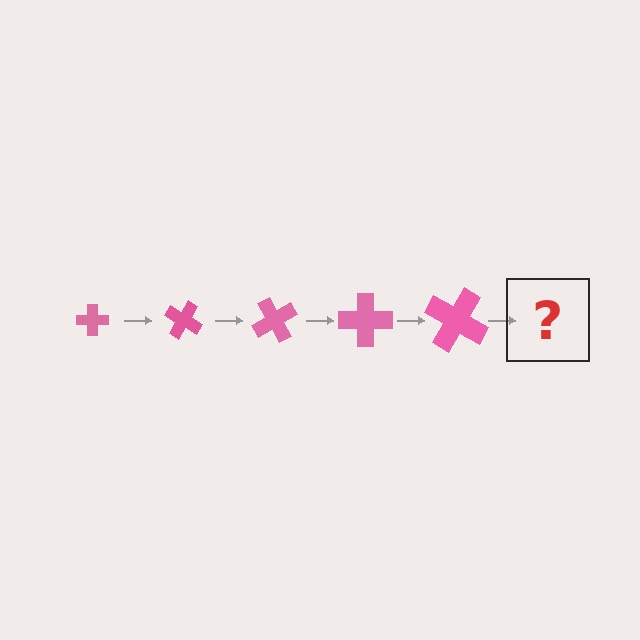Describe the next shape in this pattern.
It should be a cross, larger than the previous one and rotated 150 degrees from the start.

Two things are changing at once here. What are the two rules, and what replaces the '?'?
The two rules are that the cross grows larger each step and it rotates 30 degrees each step. The '?' should be a cross, larger than the previous one and rotated 150 degrees from the start.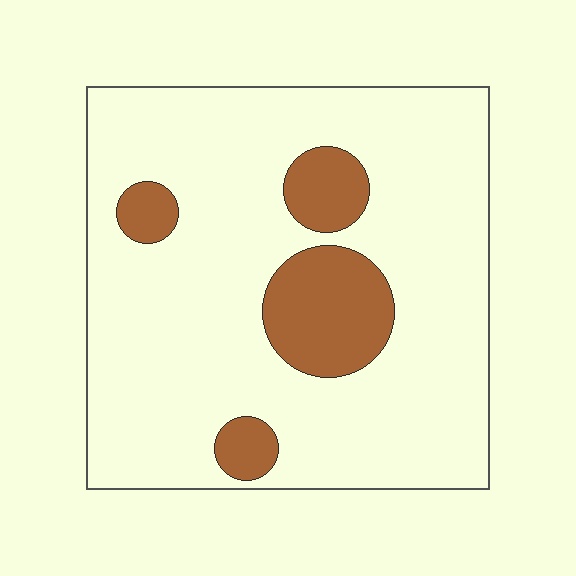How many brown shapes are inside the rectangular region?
4.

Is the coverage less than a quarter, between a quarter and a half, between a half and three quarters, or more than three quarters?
Less than a quarter.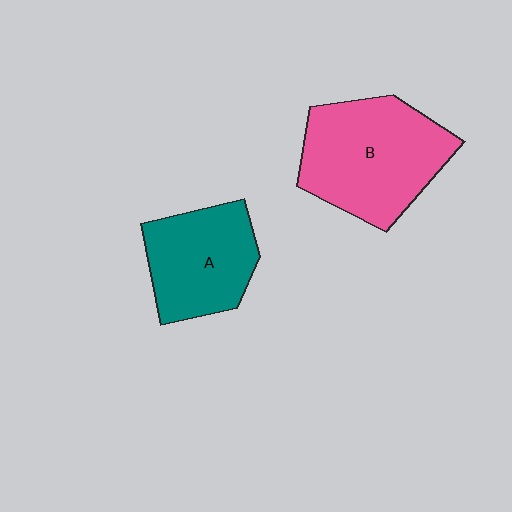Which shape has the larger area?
Shape B (pink).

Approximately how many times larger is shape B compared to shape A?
Approximately 1.4 times.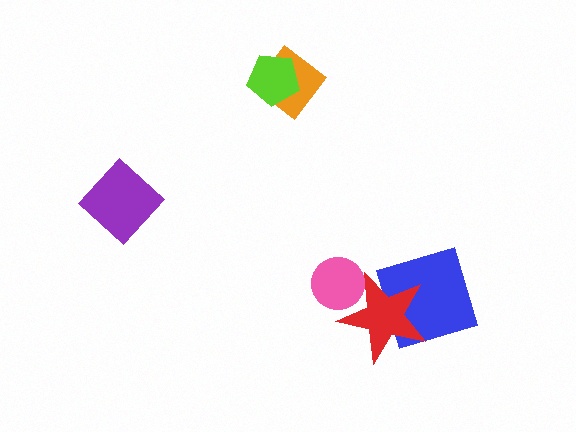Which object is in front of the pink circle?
The red star is in front of the pink circle.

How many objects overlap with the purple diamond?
0 objects overlap with the purple diamond.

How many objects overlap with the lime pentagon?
1 object overlaps with the lime pentagon.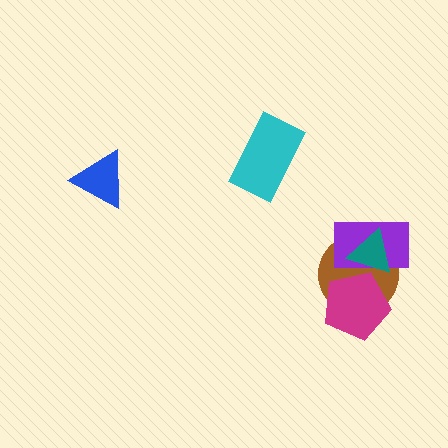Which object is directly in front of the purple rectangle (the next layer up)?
The magenta pentagon is directly in front of the purple rectangle.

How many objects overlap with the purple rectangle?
3 objects overlap with the purple rectangle.